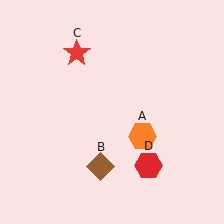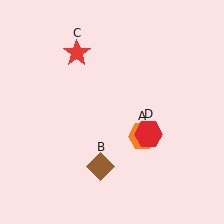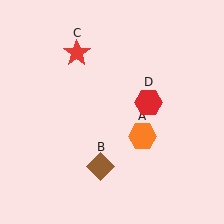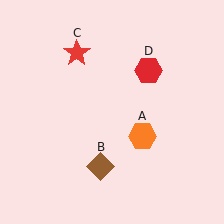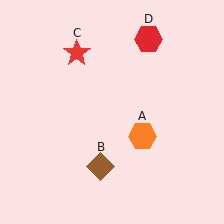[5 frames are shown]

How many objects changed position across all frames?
1 object changed position: red hexagon (object D).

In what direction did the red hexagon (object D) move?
The red hexagon (object D) moved up.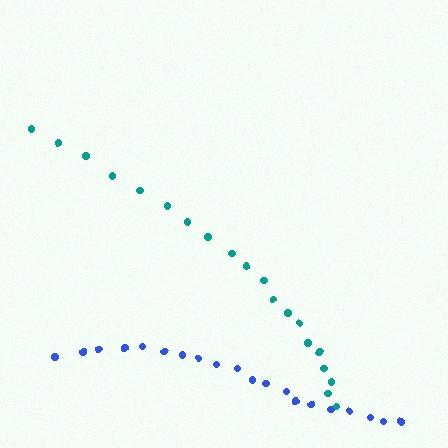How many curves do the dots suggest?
There are 2 distinct paths.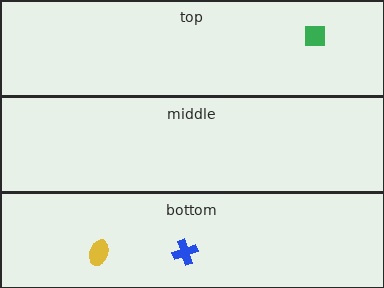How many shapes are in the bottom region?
2.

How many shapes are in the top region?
1.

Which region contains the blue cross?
The bottom region.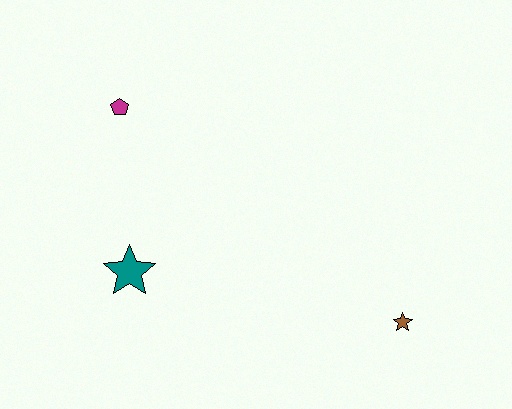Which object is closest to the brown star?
The teal star is closest to the brown star.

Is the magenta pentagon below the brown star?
No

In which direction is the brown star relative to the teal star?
The brown star is to the right of the teal star.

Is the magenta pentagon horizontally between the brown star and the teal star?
No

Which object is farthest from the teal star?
The brown star is farthest from the teal star.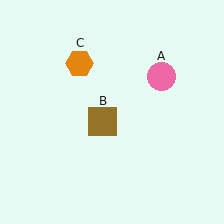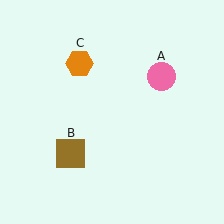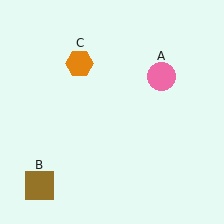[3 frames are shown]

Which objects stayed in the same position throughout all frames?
Pink circle (object A) and orange hexagon (object C) remained stationary.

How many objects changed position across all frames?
1 object changed position: brown square (object B).